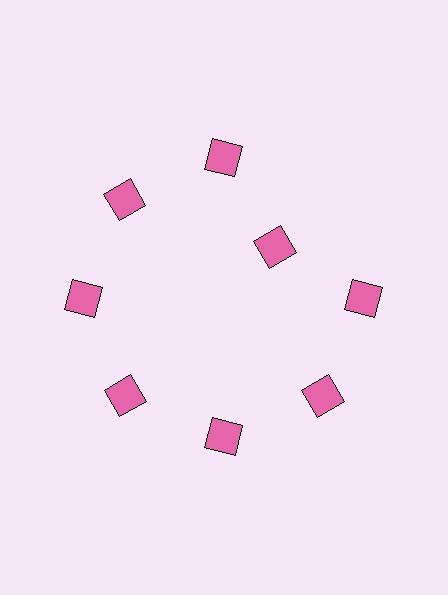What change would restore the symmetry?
The symmetry would be restored by moving it outward, back onto the ring so that all 8 diamonds sit at equal angles and equal distance from the center.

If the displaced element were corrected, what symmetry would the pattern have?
It would have 8-fold rotational symmetry — the pattern would map onto itself every 45 degrees.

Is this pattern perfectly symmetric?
No. The 8 pink diamonds are arranged in a ring, but one element near the 2 o'clock position is pulled inward toward the center, breaking the 8-fold rotational symmetry.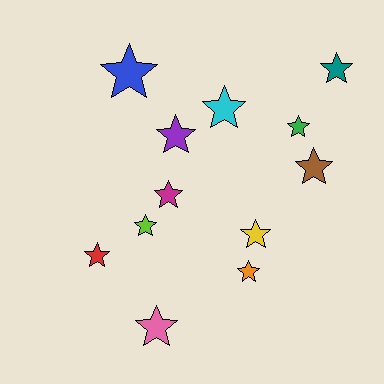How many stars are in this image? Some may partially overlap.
There are 12 stars.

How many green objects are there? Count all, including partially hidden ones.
There is 1 green object.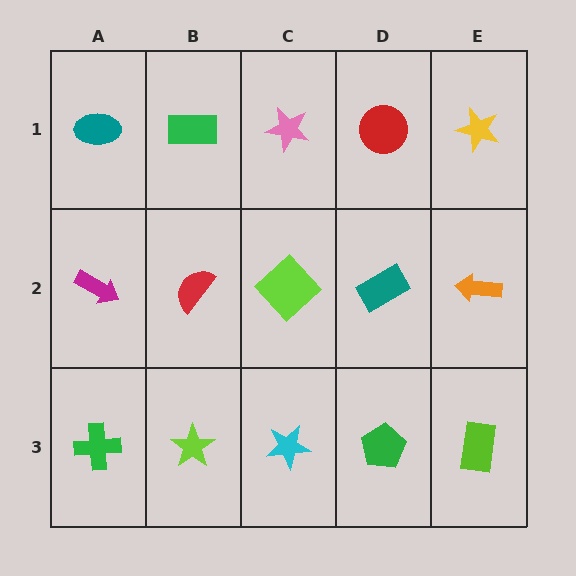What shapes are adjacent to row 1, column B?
A red semicircle (row 2, column B), a teal ellipse (row 1, column A), a pink star (row 1, column C).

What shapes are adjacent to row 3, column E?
An orange arrow (row 2, column E), a green pentagon (row 3, column D).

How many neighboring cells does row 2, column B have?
4.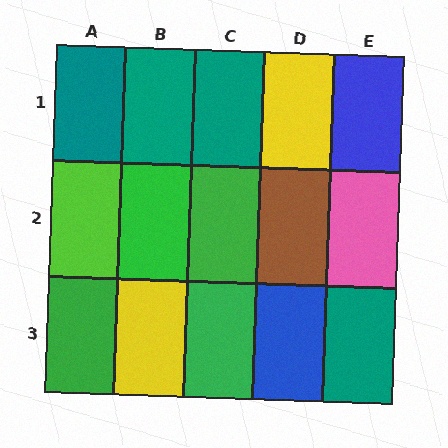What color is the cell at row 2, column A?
Lime.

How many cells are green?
4 cells are green.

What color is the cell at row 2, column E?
Pink.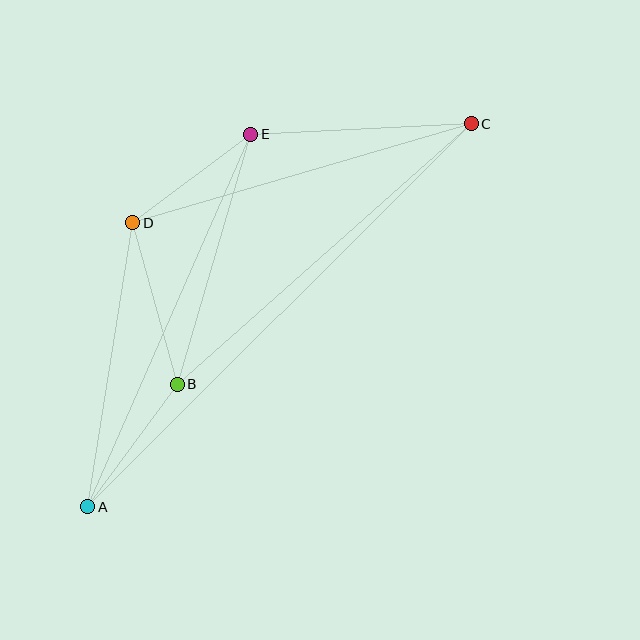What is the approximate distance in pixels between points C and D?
The distance between C and D is approximately 353 pixels.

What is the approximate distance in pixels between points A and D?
The distance between A and D is approximately 288 pixels.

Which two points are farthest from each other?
Points A and C are farthest from each other.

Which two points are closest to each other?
Points D and E are closest to each other.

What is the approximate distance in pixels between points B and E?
The distance between B and E is approximately 261 pixels.